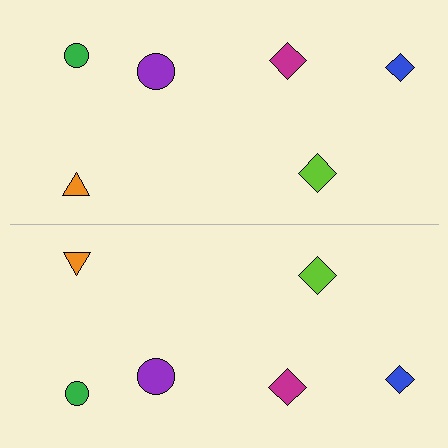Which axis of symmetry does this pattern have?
The pattern has a horizontal axis of symmetry running through the center of the image.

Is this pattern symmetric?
Yes, this pattern has bilateral (reflection) symmetry.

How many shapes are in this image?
There are 12 shapes in this image.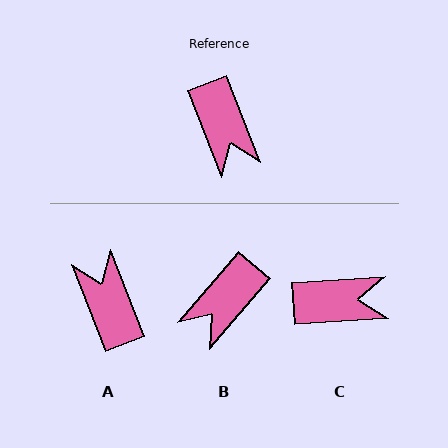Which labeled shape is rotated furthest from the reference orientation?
A, about 179 degrees away.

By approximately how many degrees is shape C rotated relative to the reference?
Approximately 73 degrees counter-clockwise.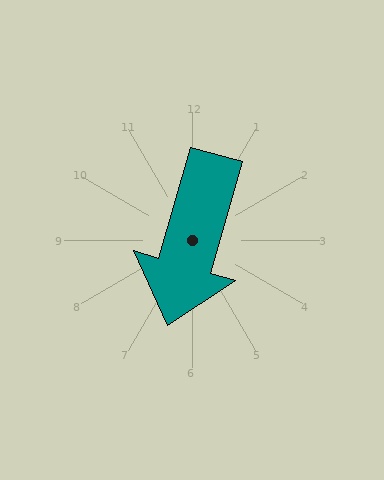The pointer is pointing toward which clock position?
Roughly 7 o'clock.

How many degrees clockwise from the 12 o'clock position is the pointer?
Approximately 196 degrees.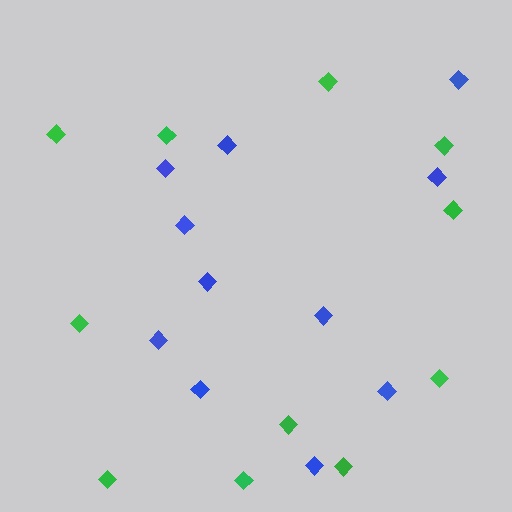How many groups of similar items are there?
There are 2 groups: one group of green diamonds (11) and one group of blue diamonds (11).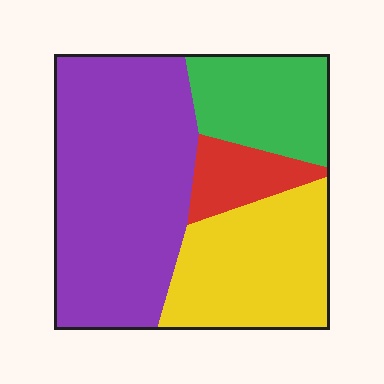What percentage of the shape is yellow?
Yellow covers 26% of the shape.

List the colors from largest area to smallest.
From largest to smallest: purple, yellow, green, red.